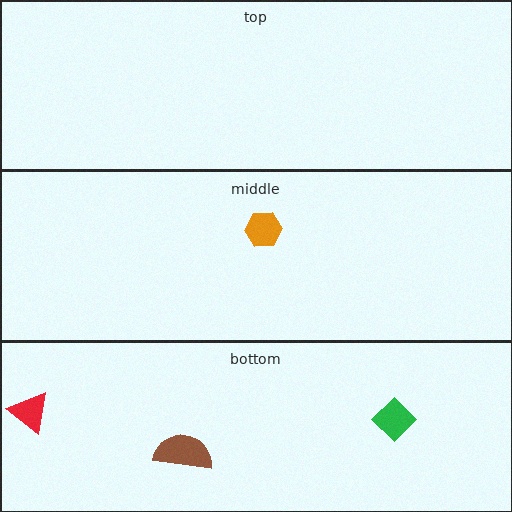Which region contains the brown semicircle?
The bottom region.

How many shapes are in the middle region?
1.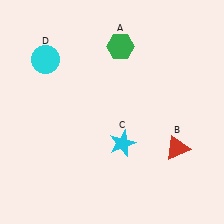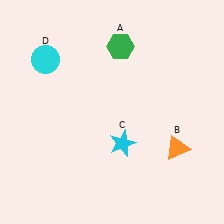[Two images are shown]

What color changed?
The triangle (B) changed from red in Image 1 to orange in Image 2.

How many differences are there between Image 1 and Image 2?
There is 1 difference between the two images.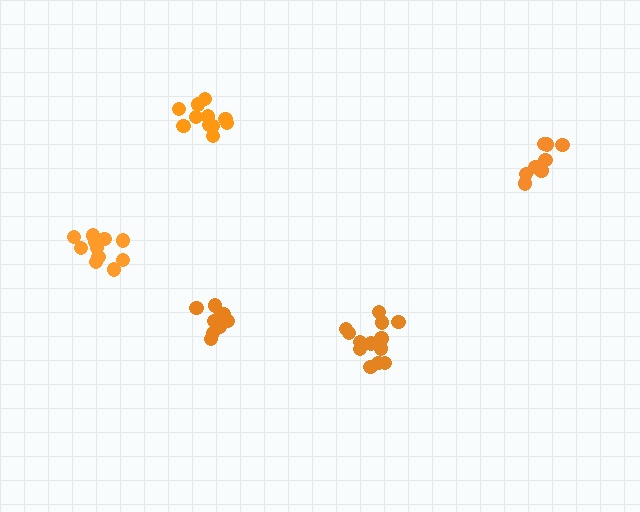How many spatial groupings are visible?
There are 5 spatial groupings.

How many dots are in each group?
Group 1: 11 dots, Group 2: 12 dots, Group 3: 11 dots, Group 4: 8 dots, Group 5: 13 dots (55 total).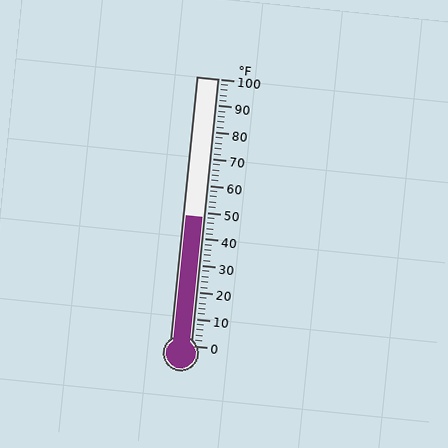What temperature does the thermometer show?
The thermometer shows approximately 48°F.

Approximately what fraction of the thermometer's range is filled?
The thermometer is filled to approximately 50% of its range.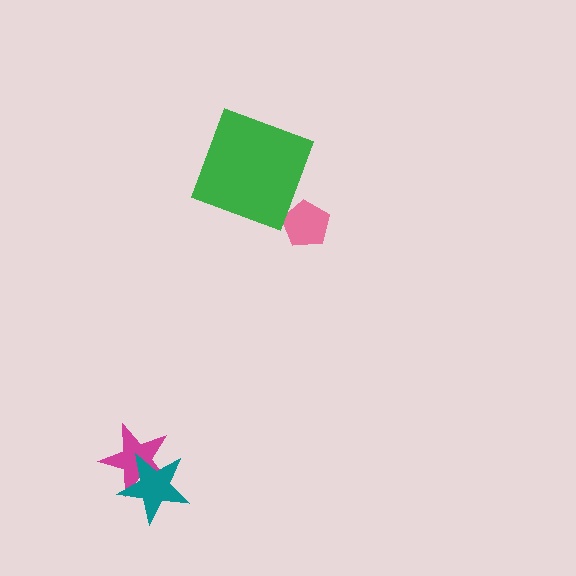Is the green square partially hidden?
No, no other shape covers it.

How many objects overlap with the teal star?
1 object overlaps with the teal star.